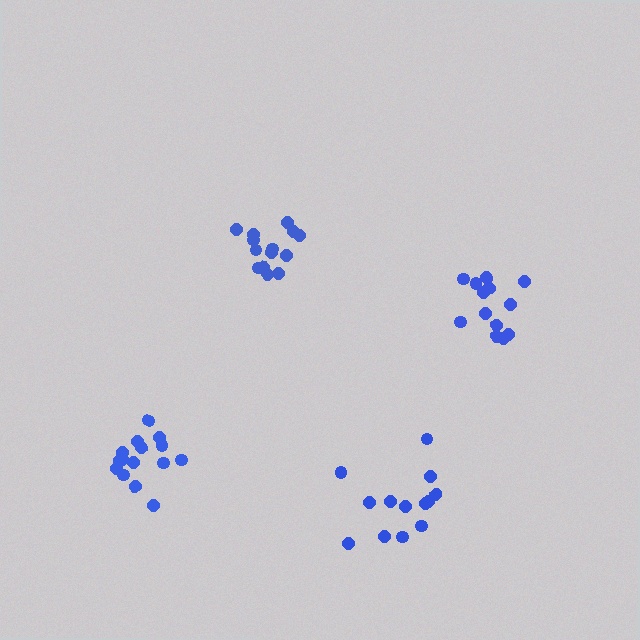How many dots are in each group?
Group 1: 13 dots, Group 2: 13 dots, Group 3: 15 dots, Group 4: 14 dots (55 total).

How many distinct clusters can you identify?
There are 4 distinct clusters.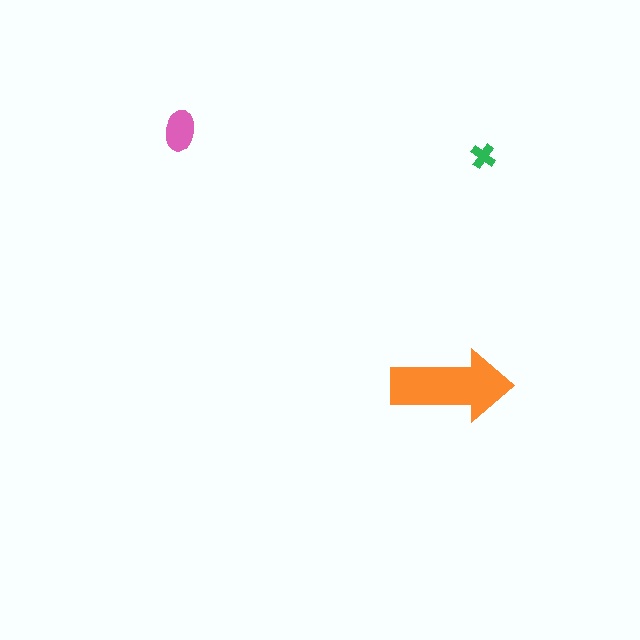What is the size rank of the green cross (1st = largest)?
3rd.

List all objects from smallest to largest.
The green cross, the pink ellipse, the orange arrow.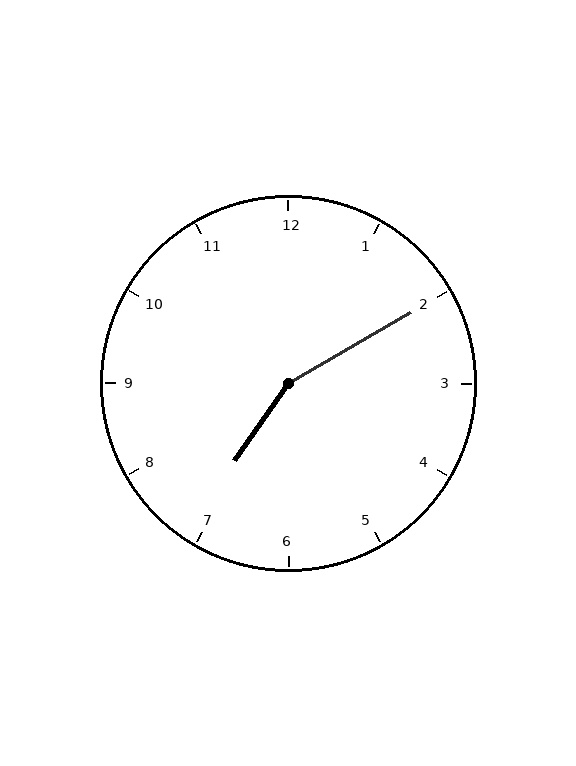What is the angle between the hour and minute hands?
Approximately 155 degrees.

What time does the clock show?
7:10.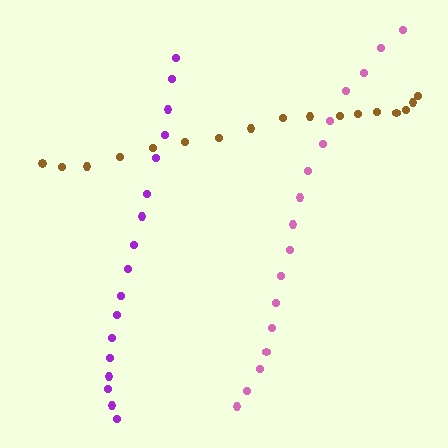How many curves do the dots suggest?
There are 3 distinct paths.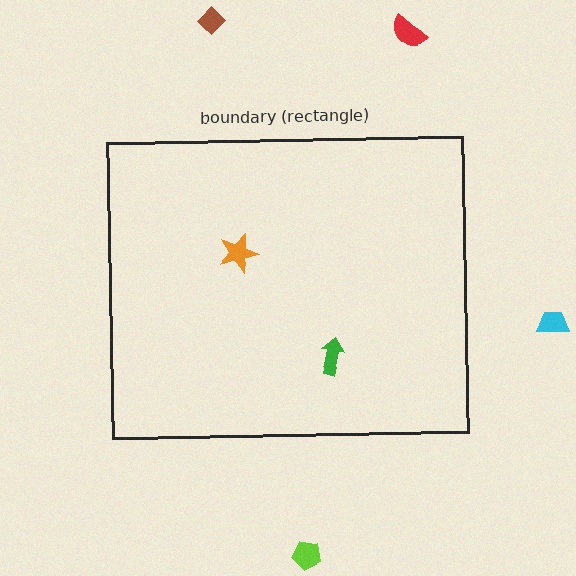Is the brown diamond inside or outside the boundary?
Outside.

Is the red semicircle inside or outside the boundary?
Outside.